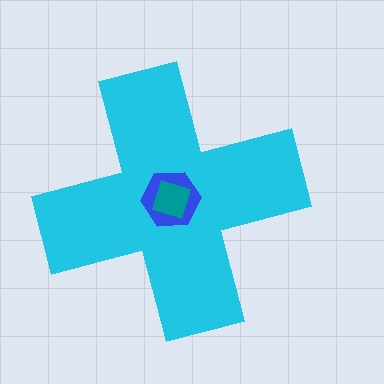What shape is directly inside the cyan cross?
The blue hexagon.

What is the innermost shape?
The teal square.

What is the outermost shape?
The cyan cross.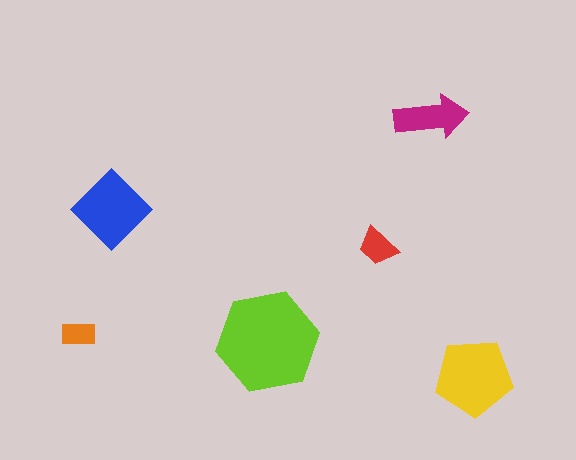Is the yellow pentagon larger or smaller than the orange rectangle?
Larger.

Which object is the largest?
The lime hexagon.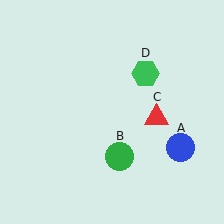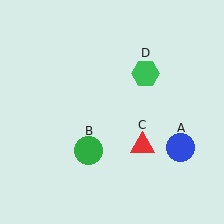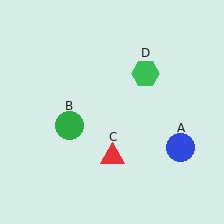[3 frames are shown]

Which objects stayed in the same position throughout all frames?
Blue circle (object A) and green hexagon (object D) remained stationary.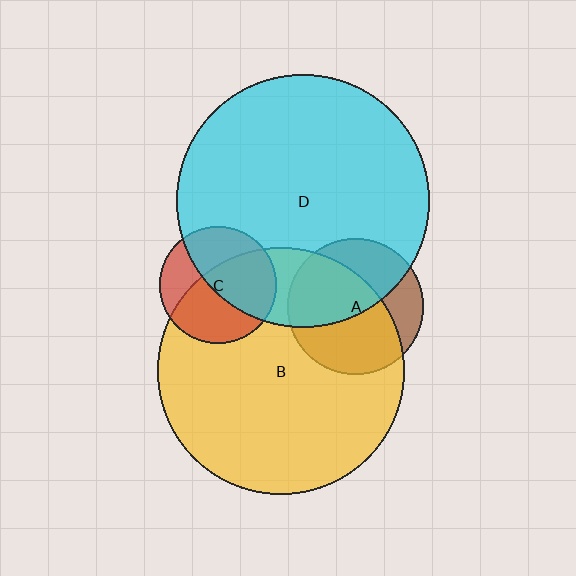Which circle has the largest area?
Circle D (cyan).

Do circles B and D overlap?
Yes.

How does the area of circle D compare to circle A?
Approximately 3.4 times.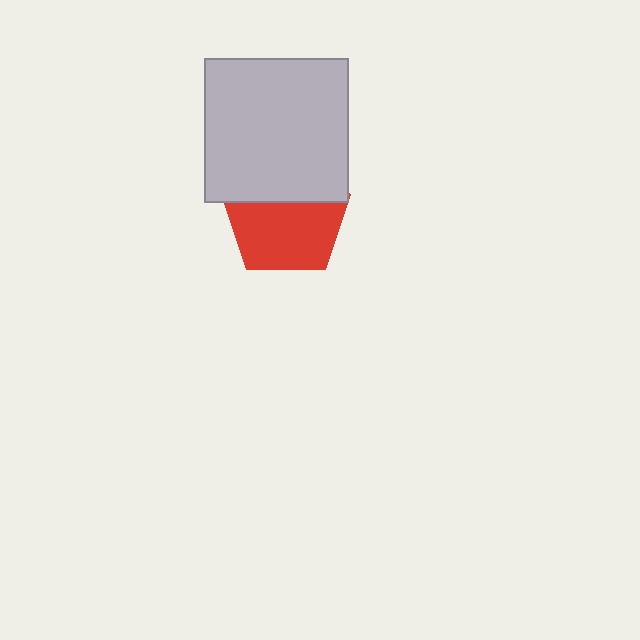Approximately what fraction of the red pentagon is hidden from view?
Roughly 38% of the red pentagon is hidden behind the light gray square.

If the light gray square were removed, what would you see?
You would see the complete red pentagon.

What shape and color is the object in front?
The object in front is a light gray square.